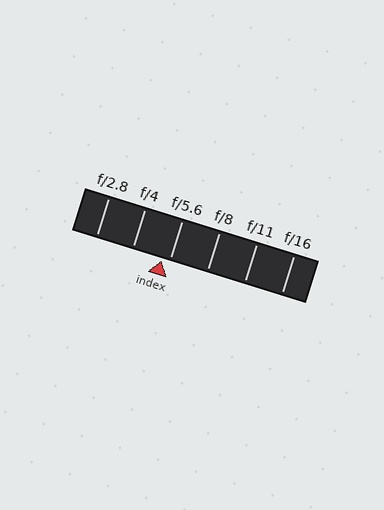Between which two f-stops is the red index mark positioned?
The index mark is between f/4 and f/5.6.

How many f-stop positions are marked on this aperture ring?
There are 6 f-stop positions marked.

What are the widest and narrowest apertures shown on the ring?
The widest aperture shown is f/2.8 and the narrowest is f/16.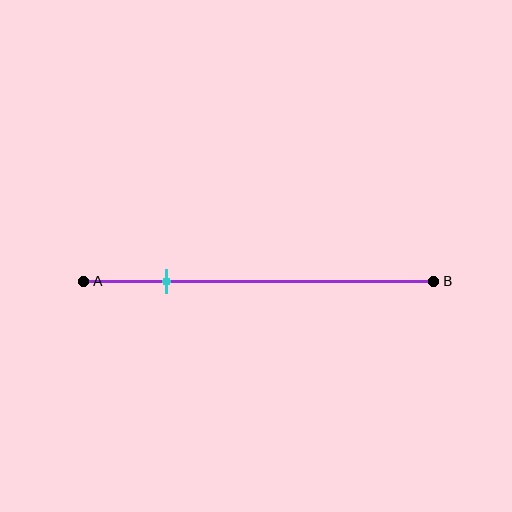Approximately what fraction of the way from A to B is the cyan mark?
The cyan mark is approximately 25% of the way from A to B.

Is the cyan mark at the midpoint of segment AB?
No, the mark is at about 25% from A, not at the 50% midpoint.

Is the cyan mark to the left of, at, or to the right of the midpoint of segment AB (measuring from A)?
The cyan mark is to the left of the midpoint of segment AB.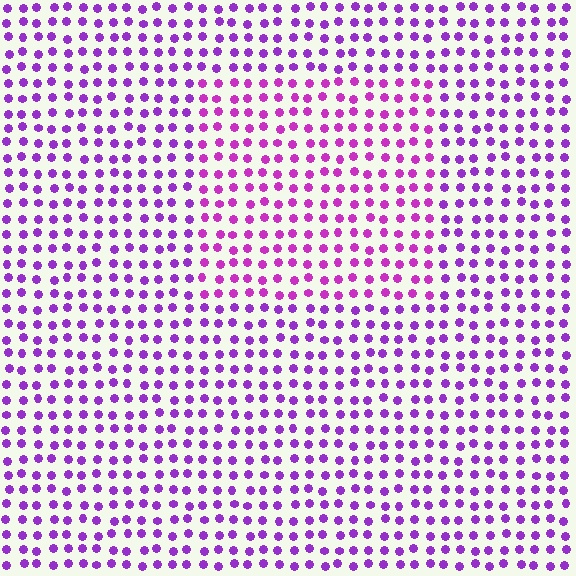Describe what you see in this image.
The image is filled with small purple elements in a uniform arrangement. A rectangle-shaped region is visible where the elements are tinted to a slightly different hue, forming a subtle color boundary.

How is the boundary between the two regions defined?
The boundary is defined purely by a slight shift in hue (about 23 degrees). Spacing, size, and orientation are identical on both sides.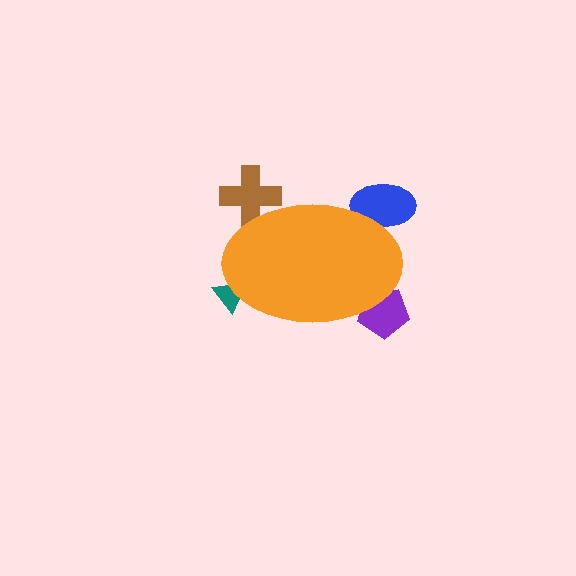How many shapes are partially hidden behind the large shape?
4 shapes are partially hidden.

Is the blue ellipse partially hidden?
Yes, the blue ellipse is partially hidden behind the orange ellipse.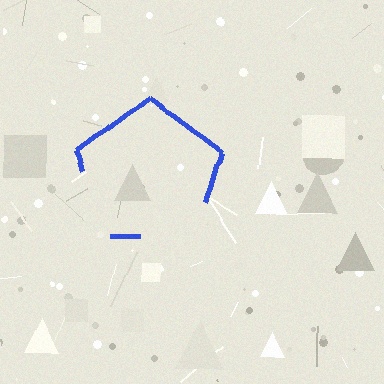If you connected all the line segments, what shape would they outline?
They would outline a pentagon.